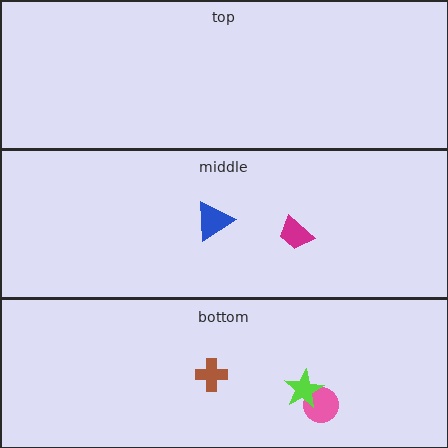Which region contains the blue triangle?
The middle region.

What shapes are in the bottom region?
The brown cross, the pink circle, the lime star.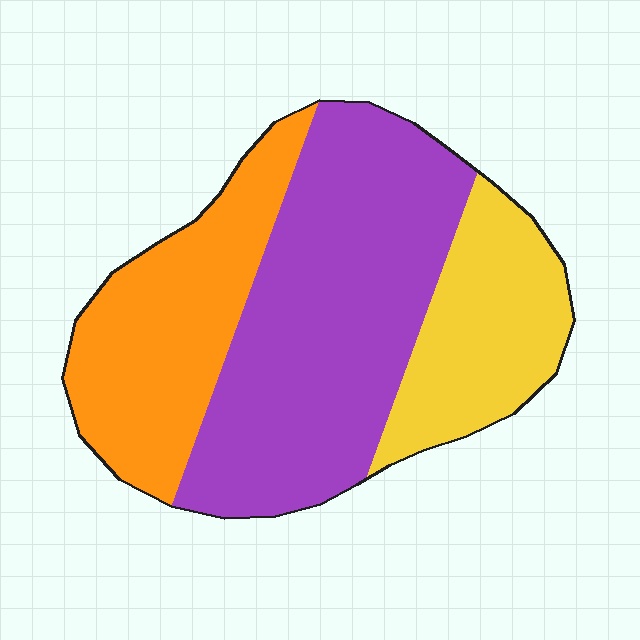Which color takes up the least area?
Yellow, at roughly 20%.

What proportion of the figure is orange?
Orange takes up about one quarter (1/4) of the figure.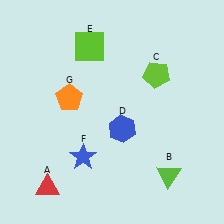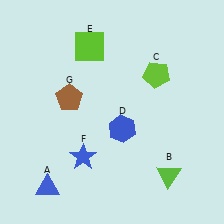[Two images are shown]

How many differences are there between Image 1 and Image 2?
There are 2 differences between the two images.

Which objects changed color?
A changed from red to blue. G changed from orange to brown.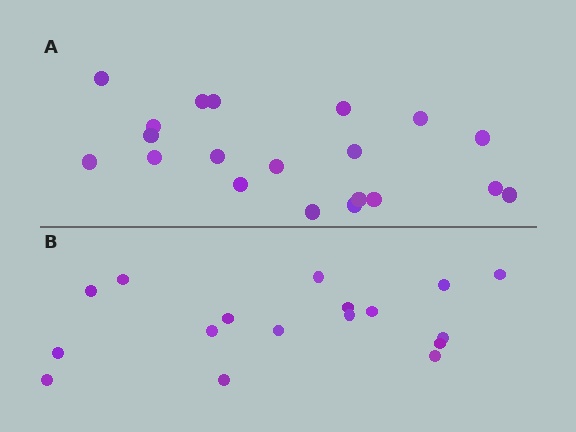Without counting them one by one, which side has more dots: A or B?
Region A (the top region) has more dots.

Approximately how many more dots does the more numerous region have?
Region A has just a few more — roughly 2 or 3 more dots than region B.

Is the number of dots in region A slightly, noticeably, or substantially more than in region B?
Region A has only slightly more — the two regions are fairly close. The ratio is roughly 1.2 to 1.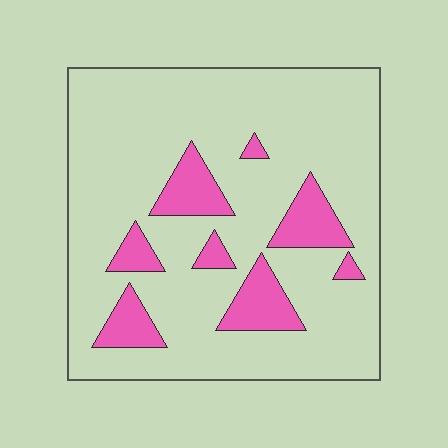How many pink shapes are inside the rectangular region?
8.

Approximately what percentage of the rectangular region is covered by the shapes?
Approximately 15%.